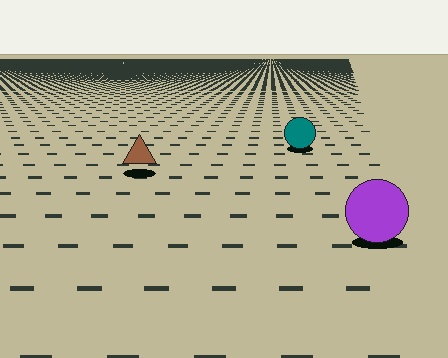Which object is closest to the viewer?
The purple circle is closest. The texture marks near it are larger and more spread out.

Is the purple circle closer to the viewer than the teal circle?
Yes. The purple circle is closer — you can tell from the texture gradient: the ground texture is coarser near it.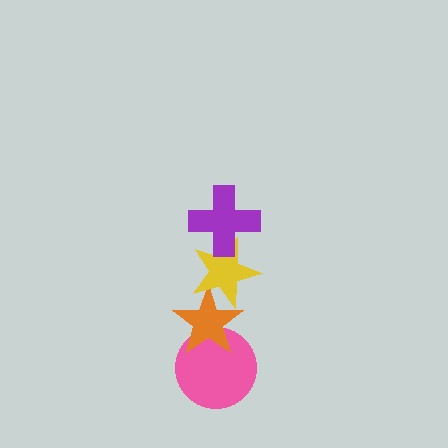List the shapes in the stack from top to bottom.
From top to bottom: the purple cross, the yellow star, the orange star, the pink circle.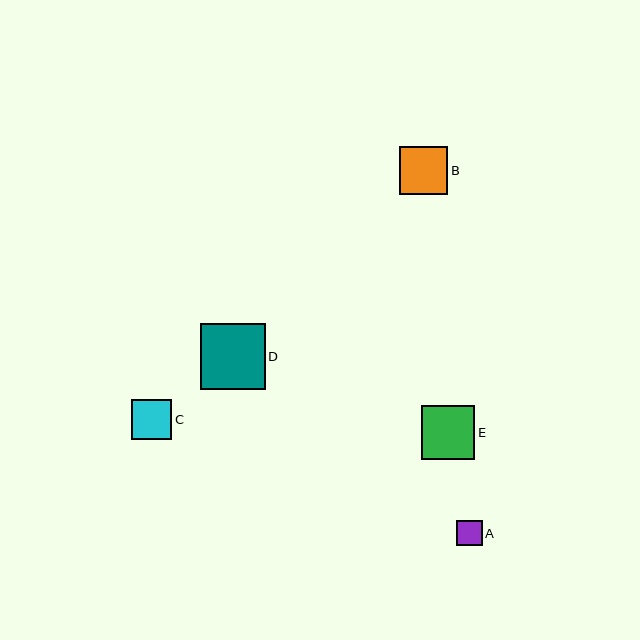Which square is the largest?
Square D is the largest with a size of approximately 65 pixels.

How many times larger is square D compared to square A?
Square D is approximately 2.5 times the size of square A.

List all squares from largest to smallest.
From largest to smallest: D, E, B, C, A.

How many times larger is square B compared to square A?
Square B is approximately 1.9 times the size of square A.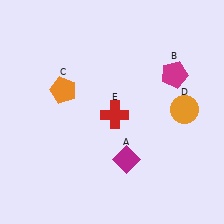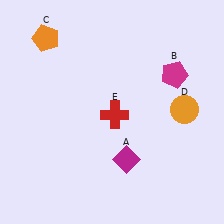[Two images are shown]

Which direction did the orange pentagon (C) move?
The orange pentagon (C) moved up.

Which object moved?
The orange pentagon (C) moved up.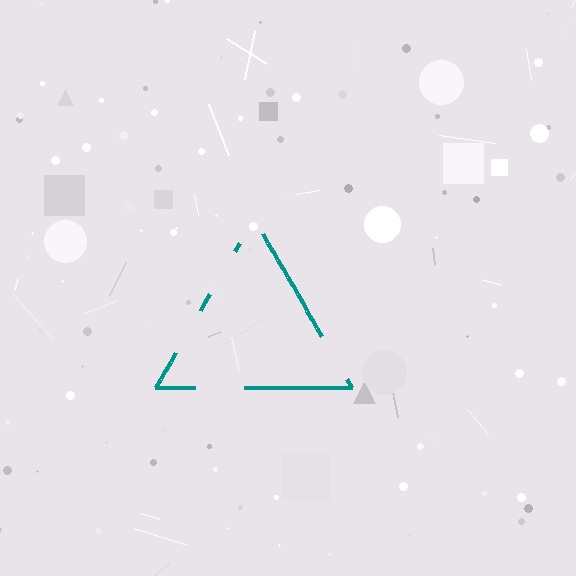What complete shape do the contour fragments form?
The contour fragments form a triangle.